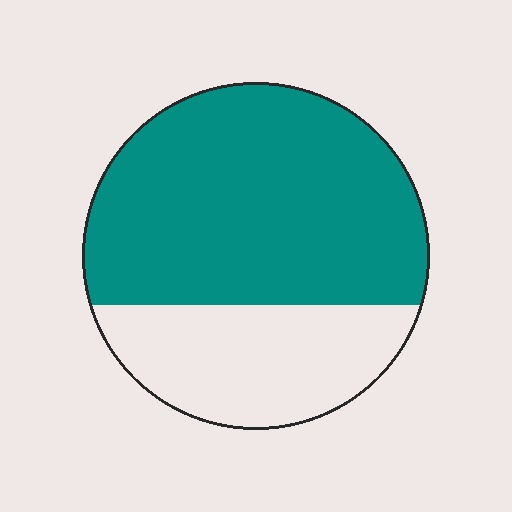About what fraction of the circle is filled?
About two thirds (2/3).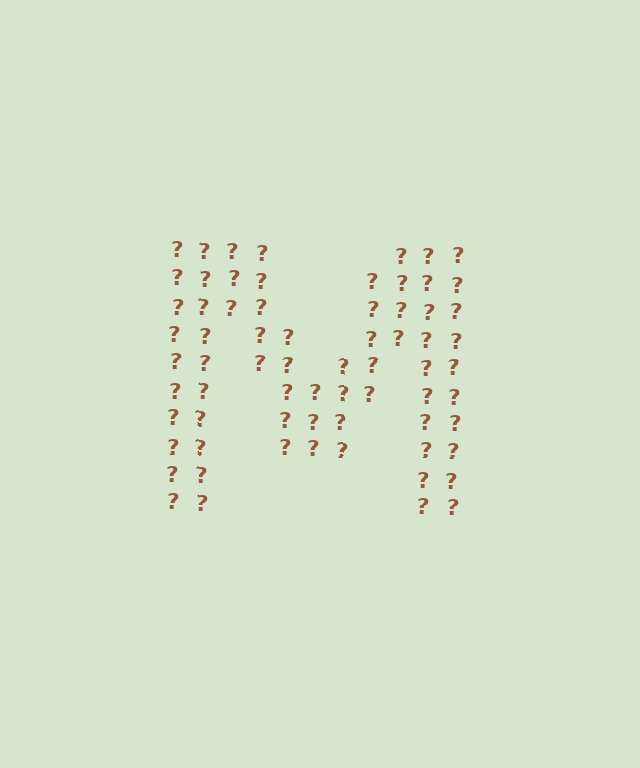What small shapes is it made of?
It is made of small question marks.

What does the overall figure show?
The overall figure shows the letter M.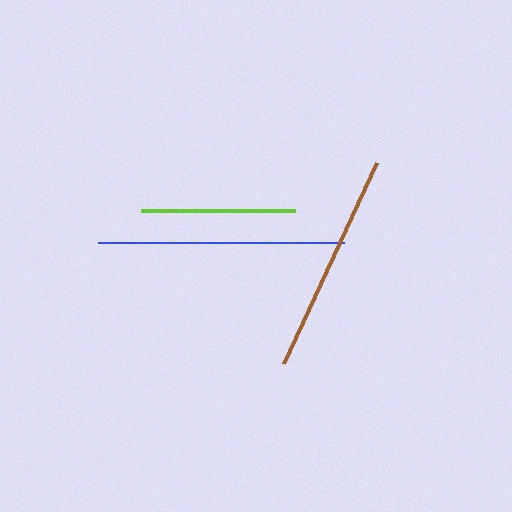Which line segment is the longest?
The blue line is the longest at approximately 245 pixels.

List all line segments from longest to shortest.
From longest to shortest: blue, brown, lime.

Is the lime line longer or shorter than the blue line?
The blue line is longer than the lime line.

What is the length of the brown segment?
The brown segment is approximately 222 pixels long.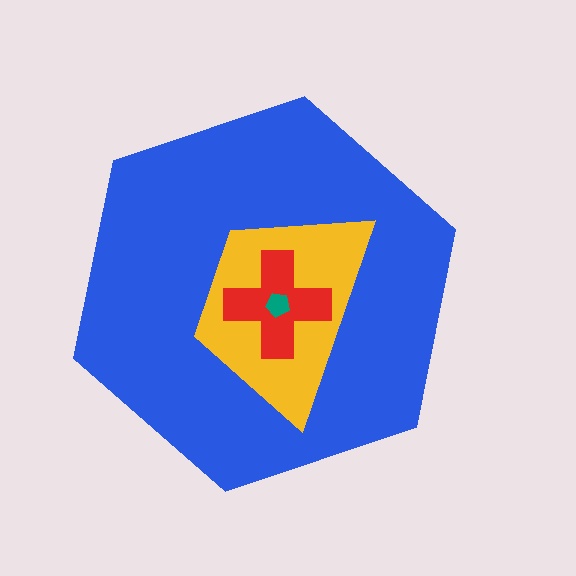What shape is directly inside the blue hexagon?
The yellow trapezoid.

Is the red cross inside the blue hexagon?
Yes.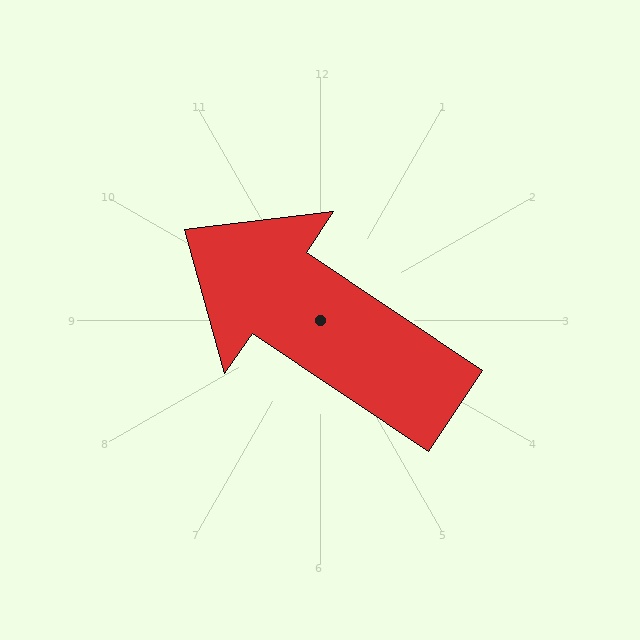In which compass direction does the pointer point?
Northwest.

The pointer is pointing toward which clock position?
Roughly 10 o'clock.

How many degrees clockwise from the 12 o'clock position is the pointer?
Approximately 304 degrees.